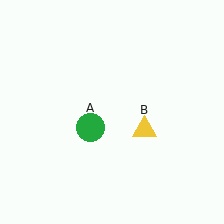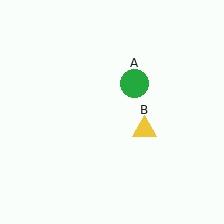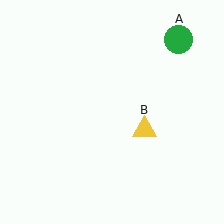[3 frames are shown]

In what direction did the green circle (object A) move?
The green circle (object A) moved up and to the right.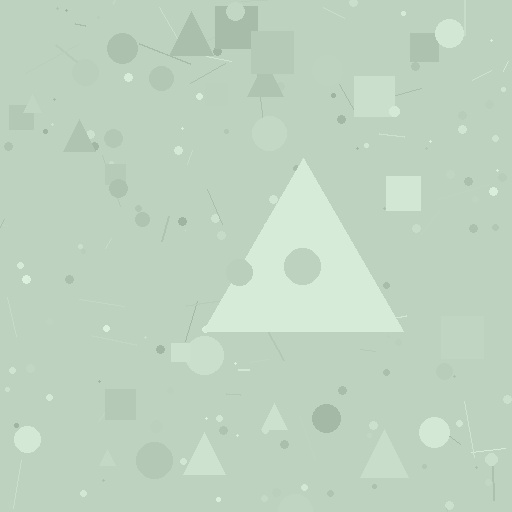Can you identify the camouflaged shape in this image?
The camouflaged shape is a triangle.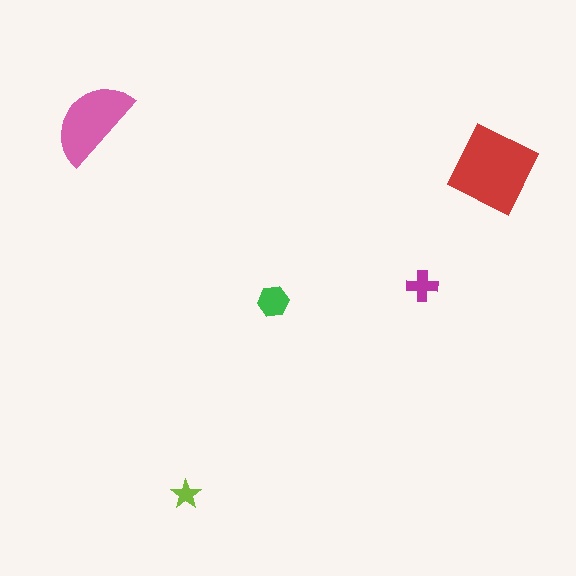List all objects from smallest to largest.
The lime star, the magenta cross, the green hexagon, the pink semicircle, the red diamond.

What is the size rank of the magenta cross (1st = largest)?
4th.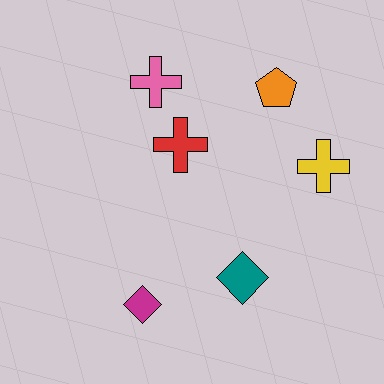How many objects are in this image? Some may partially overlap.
There are 6 objects.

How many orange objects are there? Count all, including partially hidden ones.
There is 1 orange object.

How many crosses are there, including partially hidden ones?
There are 3 crosses.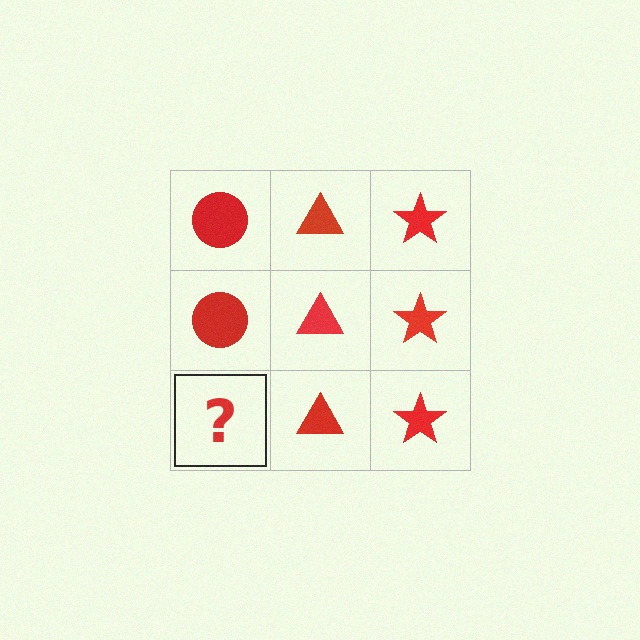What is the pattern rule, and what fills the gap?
The rule is that each column has a consistent shape. The gap should be filled with a red circle.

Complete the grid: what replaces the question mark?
The question mark should be replaced with a red circle.